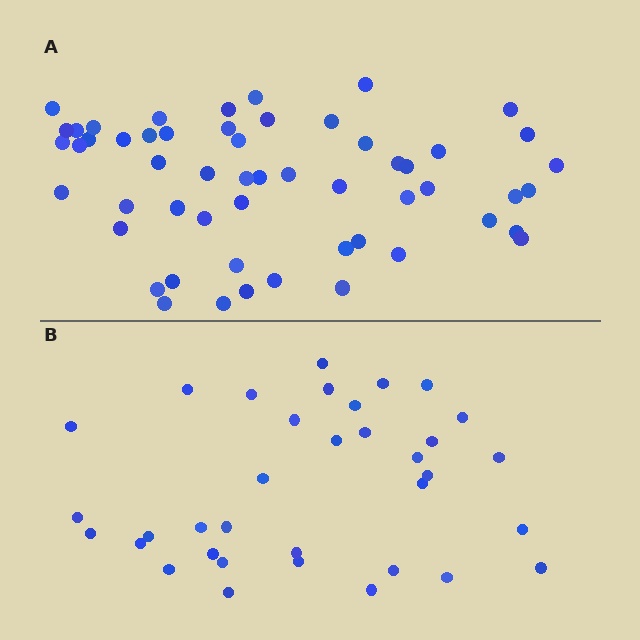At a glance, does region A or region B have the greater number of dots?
Region A (the top region) has more dots.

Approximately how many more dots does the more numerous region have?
Region A has approximately 20 more dots than region B.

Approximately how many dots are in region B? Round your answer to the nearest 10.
About 40 dots. (The exact count is 35, which rounds to 40.)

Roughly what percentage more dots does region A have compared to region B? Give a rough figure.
About 55% more.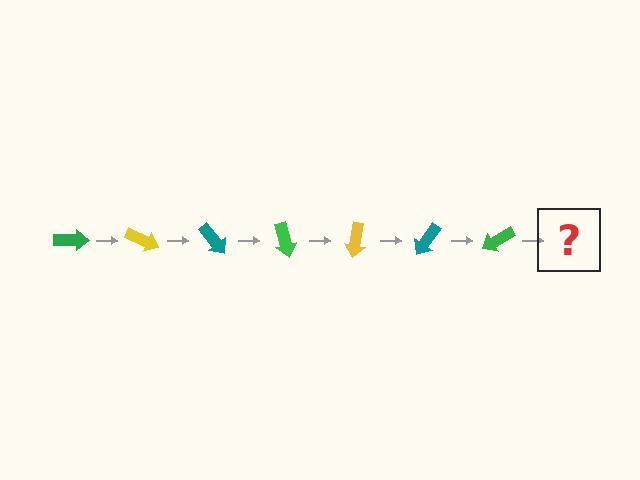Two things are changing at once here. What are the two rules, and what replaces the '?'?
The two rules are that it rotates 25 degrees each step and the color cycles through green, yellow, and teal. The '?' should be a yellow arrow, rotated 175 degrees from the start.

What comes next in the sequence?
The next element should be a yellow arrow, rotated 175 degrees from the start.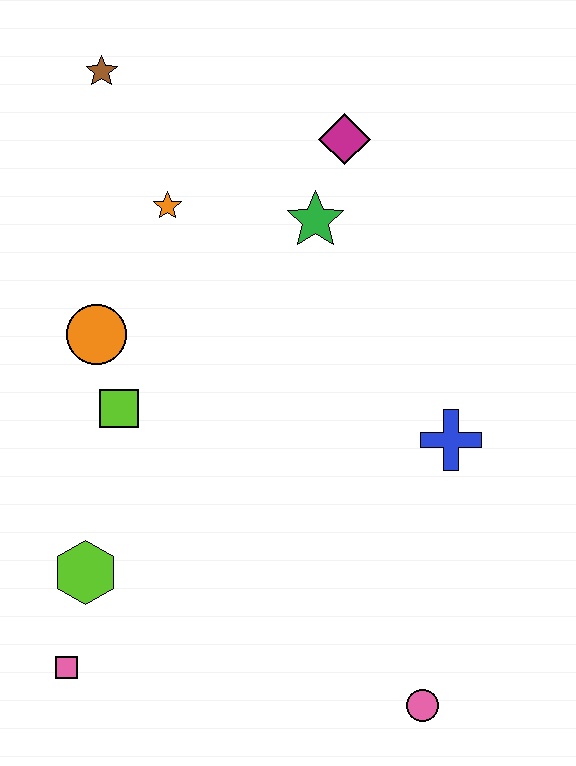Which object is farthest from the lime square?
The pink circle is farthest from the lime square.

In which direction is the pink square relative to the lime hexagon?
The pink square is below the lime hexagon.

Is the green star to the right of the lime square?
Yes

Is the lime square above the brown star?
No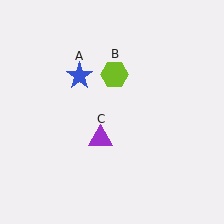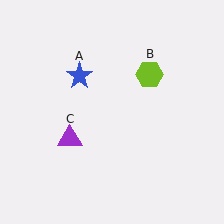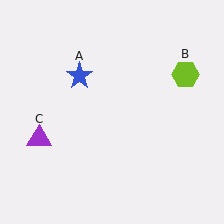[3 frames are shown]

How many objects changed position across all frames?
2 objects changed position: lime hexagon (object B), purple triangle (object C).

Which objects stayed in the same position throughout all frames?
Blue star (object A) remained stationary.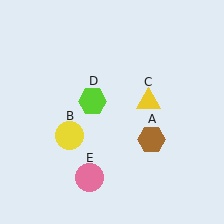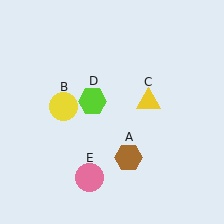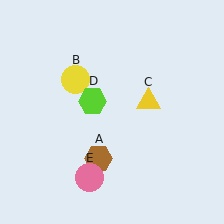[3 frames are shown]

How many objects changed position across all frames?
2 objects changed position: brown hexagon (object A), yellow circle (object B).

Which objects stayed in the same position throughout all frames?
Yellow triangle (object C) and lime hexagon (object D) and pink circle (object E) remained stationary.